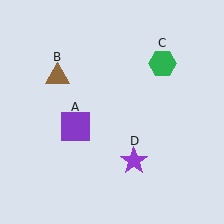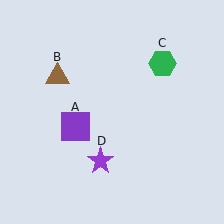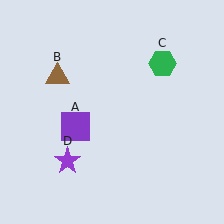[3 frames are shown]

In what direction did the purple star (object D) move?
The purple star (object D) moved left.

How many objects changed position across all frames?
1 object changed position: purple star (object D).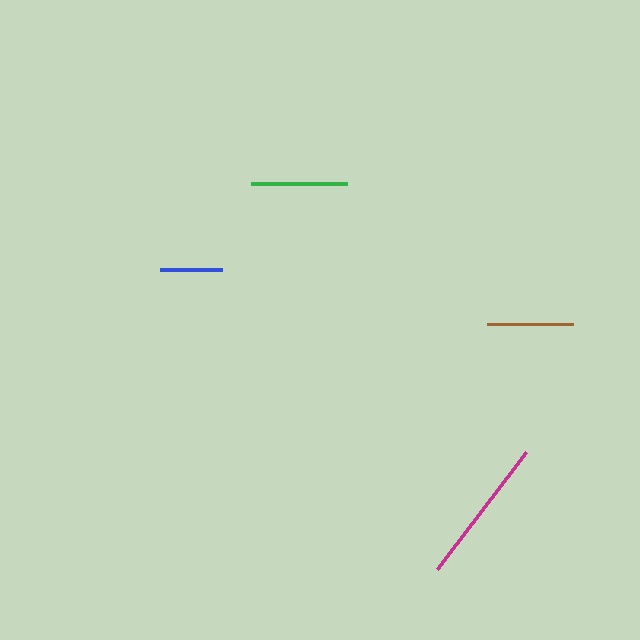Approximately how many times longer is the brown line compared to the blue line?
The brown line is approximately 1.4 times the length of the blue line.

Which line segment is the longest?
The magenta line is the longest at approximately 147 pixels.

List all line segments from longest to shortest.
From longest to shortest: magenta, green, brown, blue.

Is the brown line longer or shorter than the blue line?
The brown line is longer than the blue line.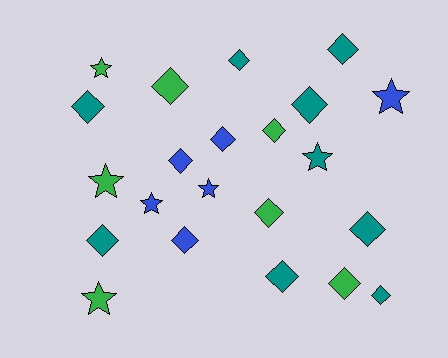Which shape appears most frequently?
Diamond, with 15 objects.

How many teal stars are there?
There is 1 teal star.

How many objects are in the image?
There are 22 objects.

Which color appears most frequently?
Teal, with 9 objects.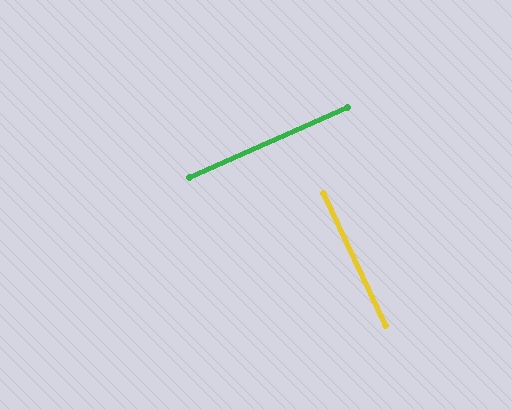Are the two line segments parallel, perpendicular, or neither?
Perpendicular — they meet at approximately 89°.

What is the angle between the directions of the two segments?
Approximately 89 degrees.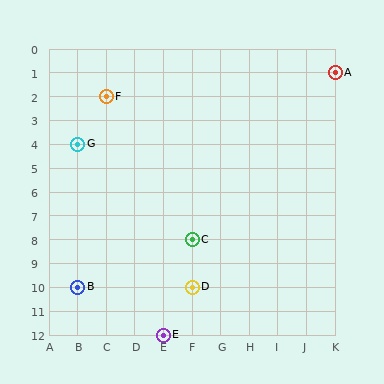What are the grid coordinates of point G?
Point G is at grid coordinates (B, 4).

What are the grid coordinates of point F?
Point F is at grid coordinates (C, 2).